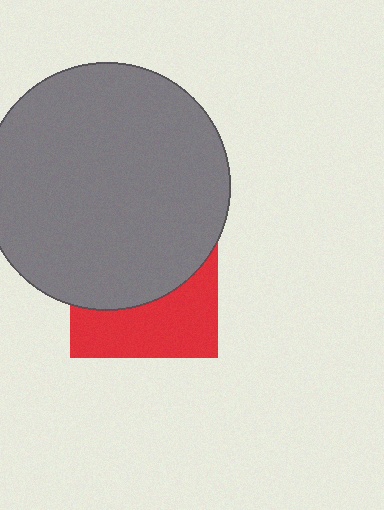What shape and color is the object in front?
The object in front is a gray circle.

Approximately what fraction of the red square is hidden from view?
Roughly 58% of the red square is hidden behind the gray circle.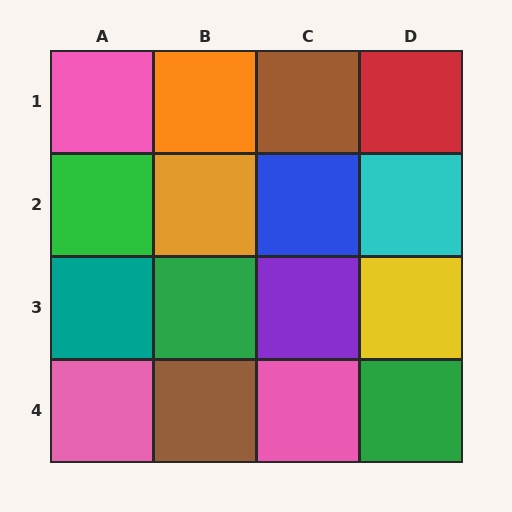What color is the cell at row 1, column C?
Brown.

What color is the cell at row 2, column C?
Blue.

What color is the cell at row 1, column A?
Pink.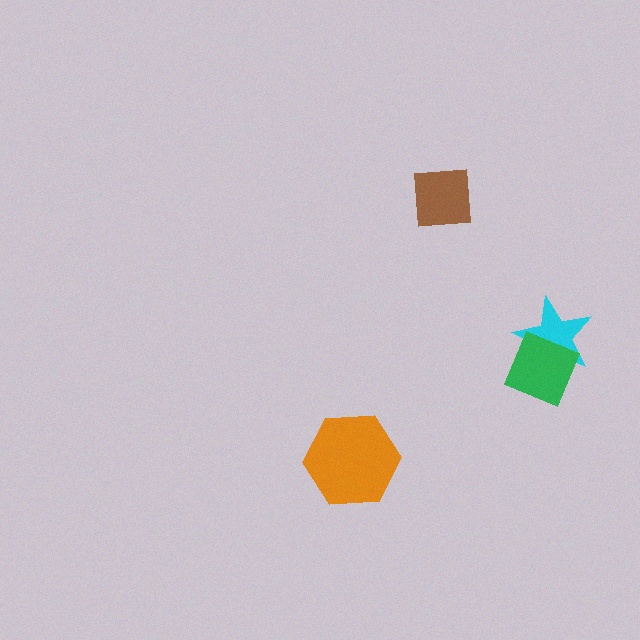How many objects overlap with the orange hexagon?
0 objects overlap with the orange hexagon.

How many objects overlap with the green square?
1 object overlaps with the green square.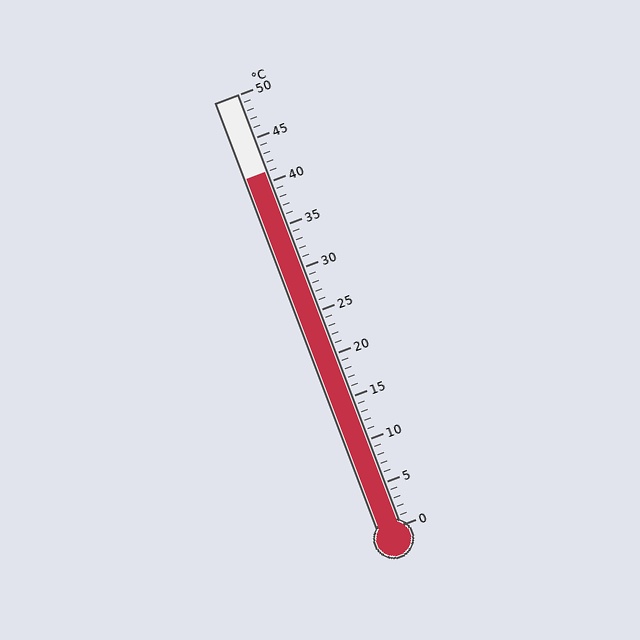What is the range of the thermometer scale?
The thermometer scale ranges from 0°C to 50°C.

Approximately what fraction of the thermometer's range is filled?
The thermometer is filled to approximately 80% of its range.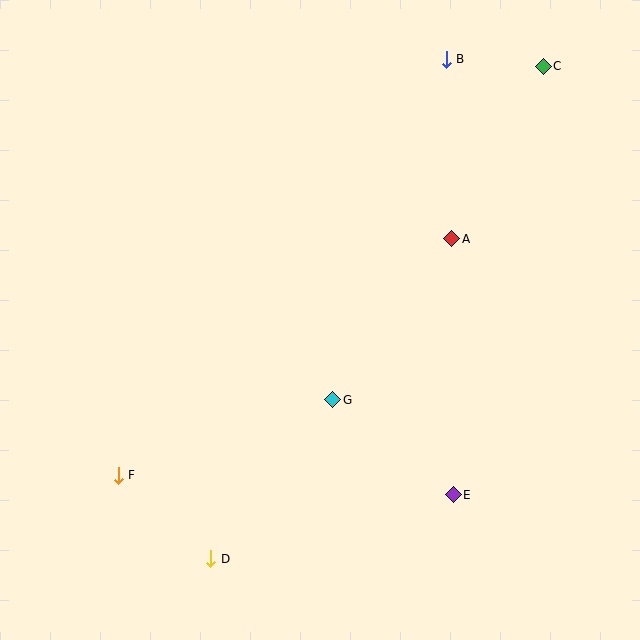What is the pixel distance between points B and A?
The distance between B and A is 179 pixels.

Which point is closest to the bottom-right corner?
Point E is closest to the bottom-right corner.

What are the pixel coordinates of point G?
Point G is at (333, 400).